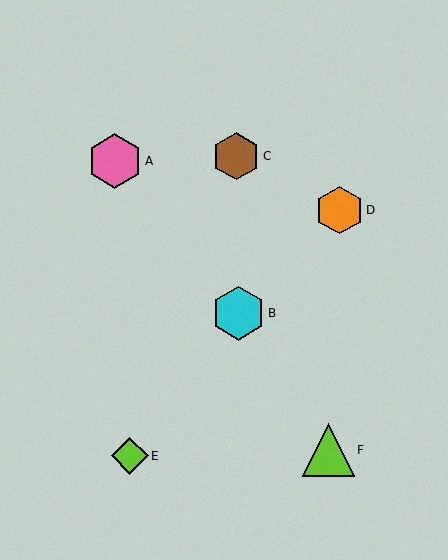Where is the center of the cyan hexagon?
The center of the cyan hexagon is at (238, 313).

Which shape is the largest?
The pink hexagon (labeled A) is the largest.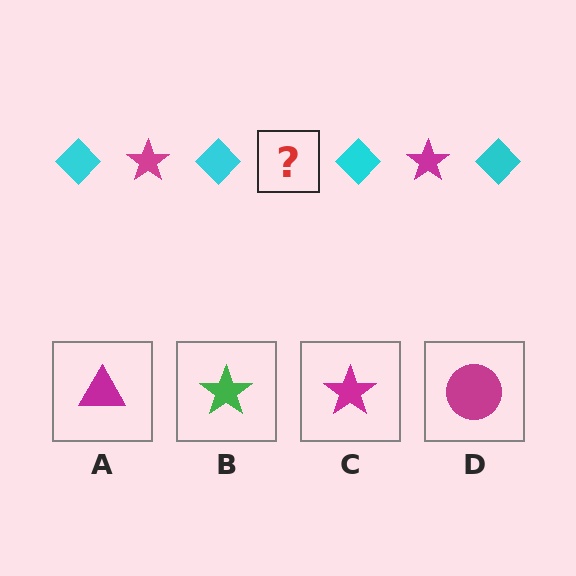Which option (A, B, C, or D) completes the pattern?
C.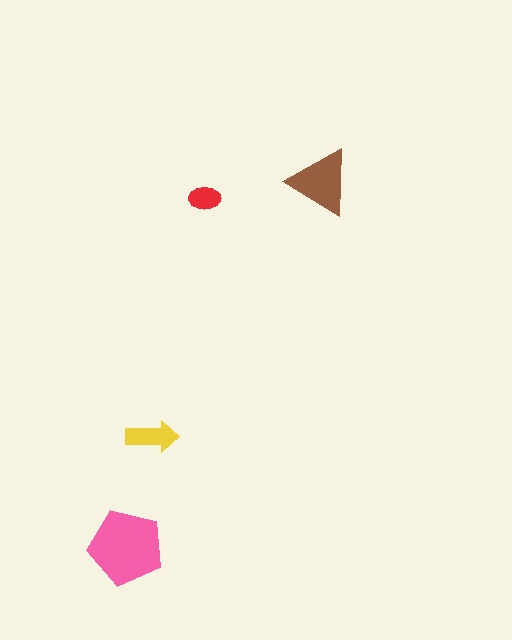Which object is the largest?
The pink pentagon.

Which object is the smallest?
The red ellipse.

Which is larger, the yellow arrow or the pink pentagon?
The pink pentagon.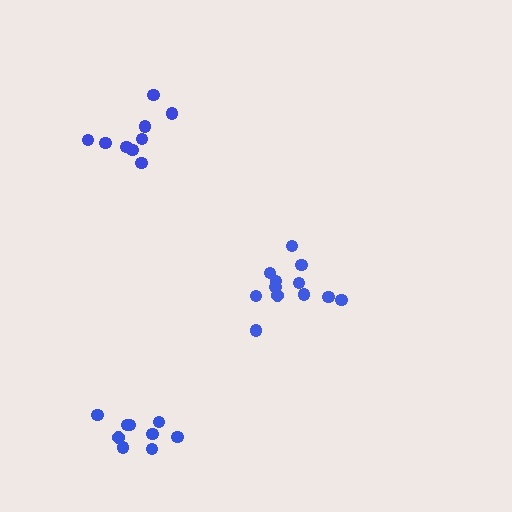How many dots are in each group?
Group 1: 12 dots, Group 2: 9 dots, Group 3: 9 dots (30 total).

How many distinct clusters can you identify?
There are 3 distinct clusters.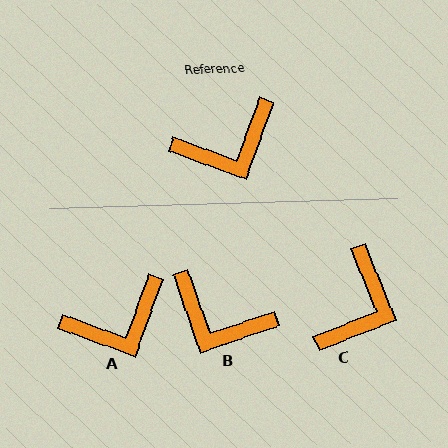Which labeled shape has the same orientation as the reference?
A.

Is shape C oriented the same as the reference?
No, it is off by about 42 degrees.